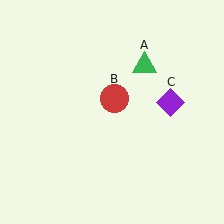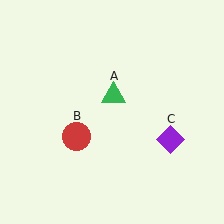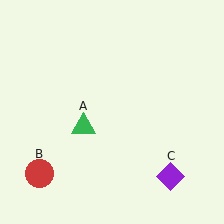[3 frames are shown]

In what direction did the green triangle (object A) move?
The green triangle (object A) moved down and to the left.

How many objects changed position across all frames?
3 objects changed position: green triangle (object A), red circle (object B), purple diamond (object C).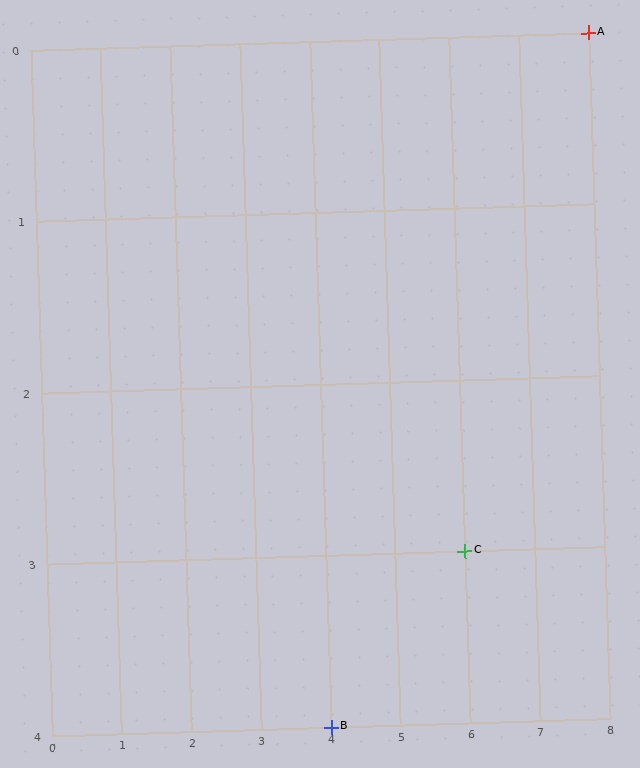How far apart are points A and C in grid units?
Points A and C are 2 columns and 3 rows apart (about 3.6 grid units diagonally).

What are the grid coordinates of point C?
Point C is at grid coordinates (6, 3).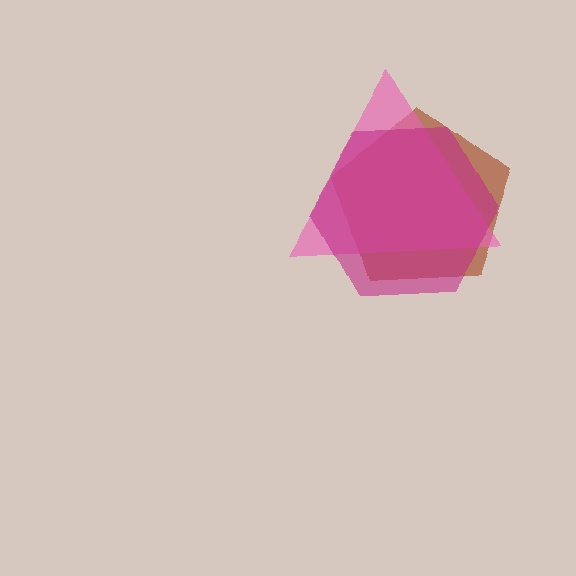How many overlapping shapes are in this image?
There are 3 overlapping shapes in the image.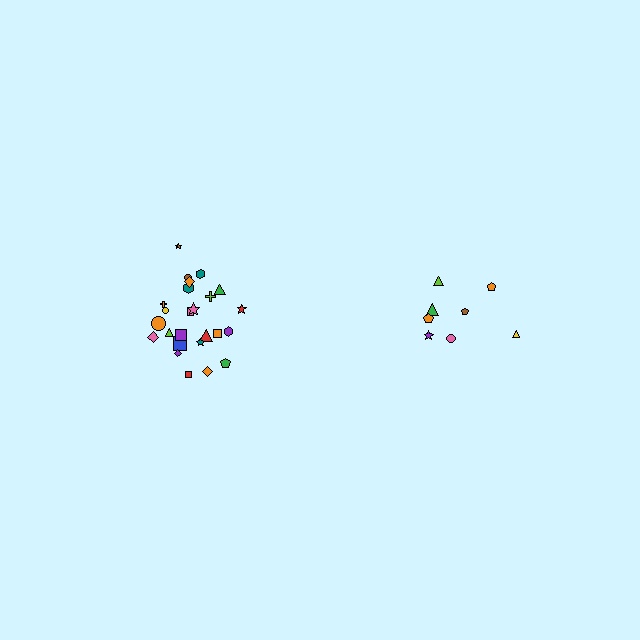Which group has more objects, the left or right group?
The left group.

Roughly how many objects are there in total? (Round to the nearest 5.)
Roughly 35 objects in total.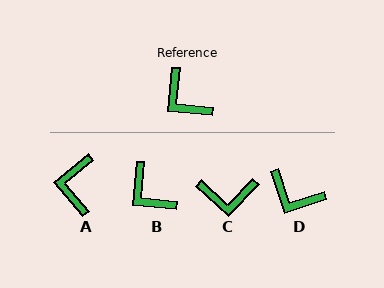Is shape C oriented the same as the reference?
No, it is off by about 51 degrees.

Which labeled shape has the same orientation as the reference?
B.